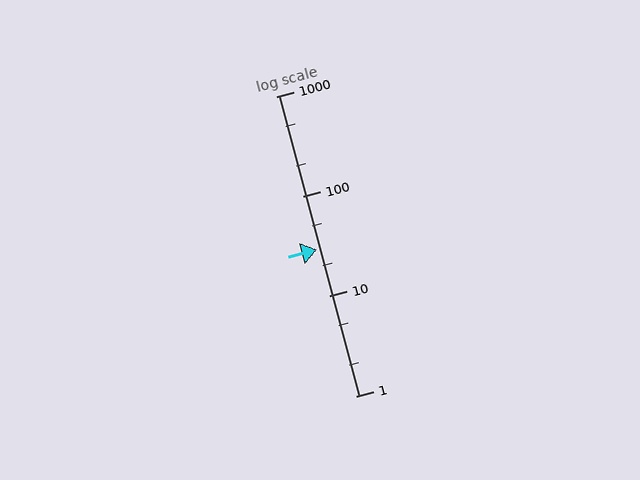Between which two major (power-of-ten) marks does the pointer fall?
The pointer is between 10 and 100.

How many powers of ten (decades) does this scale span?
The scale spans 3 decades, from 1 to 1000.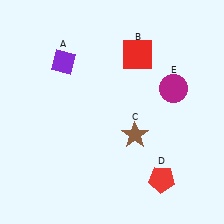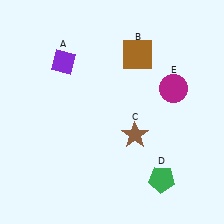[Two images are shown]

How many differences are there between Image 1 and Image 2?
There are 2 differences between the two images.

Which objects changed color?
B changed from red to brown. D changed from red to green.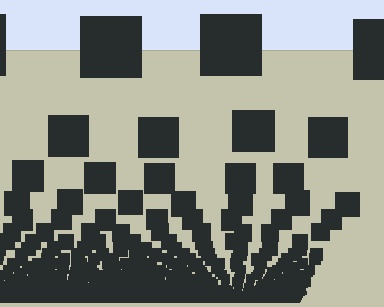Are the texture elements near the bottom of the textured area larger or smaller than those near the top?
Smaller. The gradient is inverted — elements near the bottom are smaller and denser.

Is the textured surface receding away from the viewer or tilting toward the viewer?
The surface appears to tilt toward the viewer. Texture elements get larger and sparser toward the top.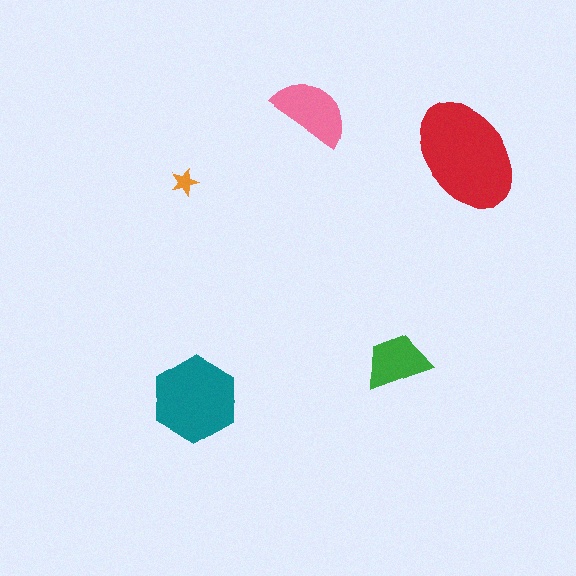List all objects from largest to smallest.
The red ellipse, the teal hexagon, the pink semicircle, the green trapezoid, the orange star.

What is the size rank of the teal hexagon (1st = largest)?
2nd.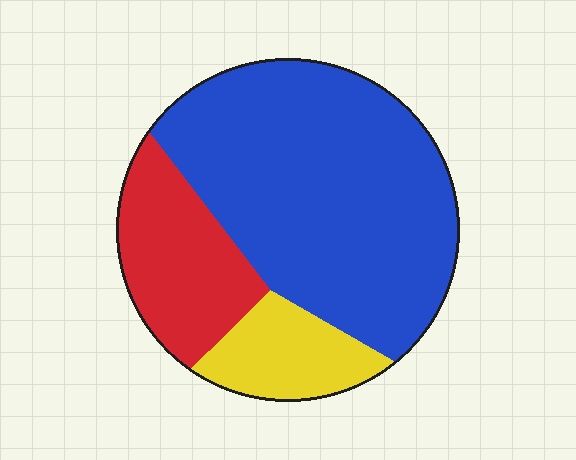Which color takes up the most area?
Blue, at roughly 65%.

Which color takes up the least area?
Yellow, at roughly 15%.